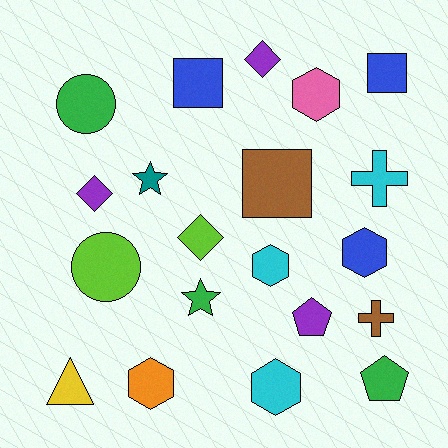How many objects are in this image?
There are 20 objects.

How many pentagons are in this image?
There are 2 pentagons.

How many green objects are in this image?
There are 3 green objects.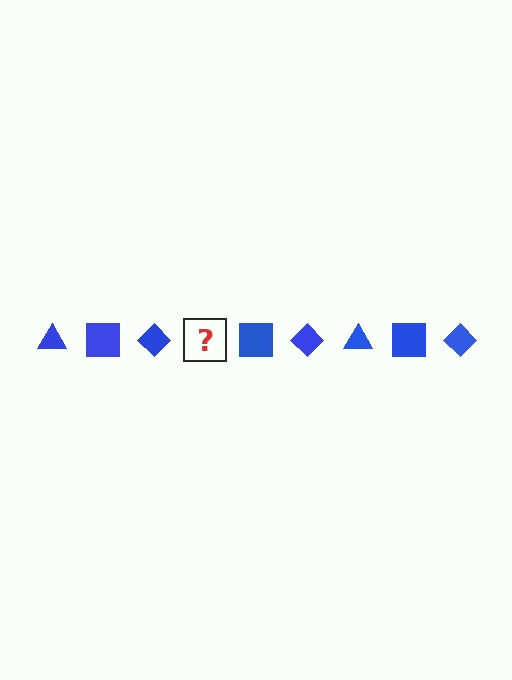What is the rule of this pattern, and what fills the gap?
The rule is that the pattern cycles through triangle, square, diamond shapes in blue. The gap should be filled with a blue triangle.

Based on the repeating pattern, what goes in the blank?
The blank should be a blue triangle.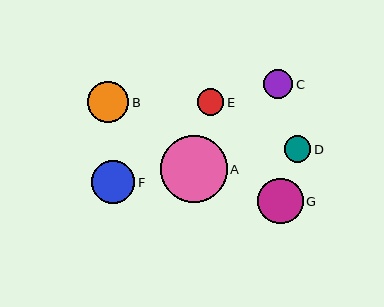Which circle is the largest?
Circle A is the largest with a size of approximately 67 pixels.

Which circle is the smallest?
Circle D is the smallest with a size of approximately 27 pixels.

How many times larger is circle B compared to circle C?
Circle B is approximately 1.4 times the size of circle C.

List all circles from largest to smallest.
From largest to smallest: A, G, F, B, C, E, D.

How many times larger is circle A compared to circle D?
Circle A is approximately 2.5 times the size of circle D.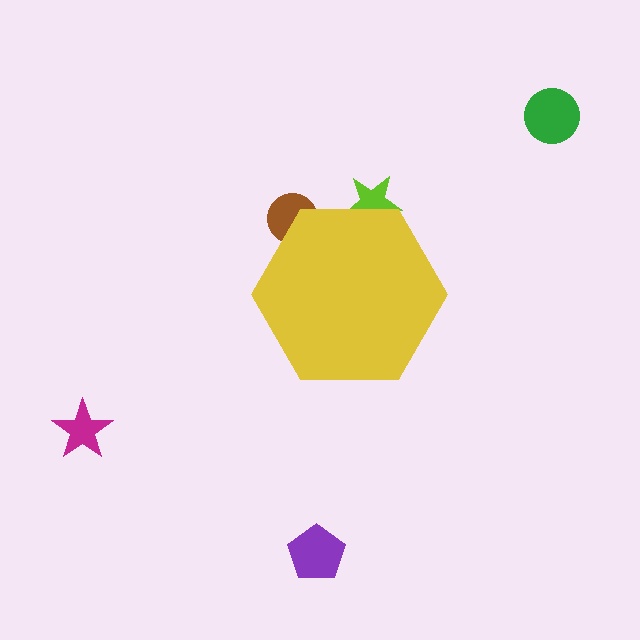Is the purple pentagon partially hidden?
No, the purple pentagon is fully visible.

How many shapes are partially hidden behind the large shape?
2 shapes are partially hidden.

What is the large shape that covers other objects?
A yellow hexagon.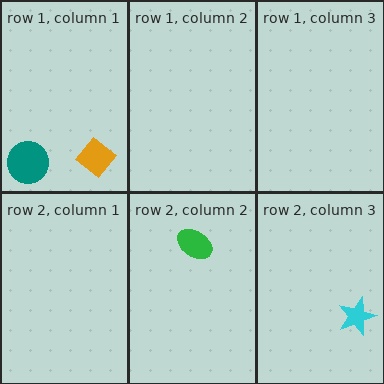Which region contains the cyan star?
The row 2, column 3 region.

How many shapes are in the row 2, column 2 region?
1.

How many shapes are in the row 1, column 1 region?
2.